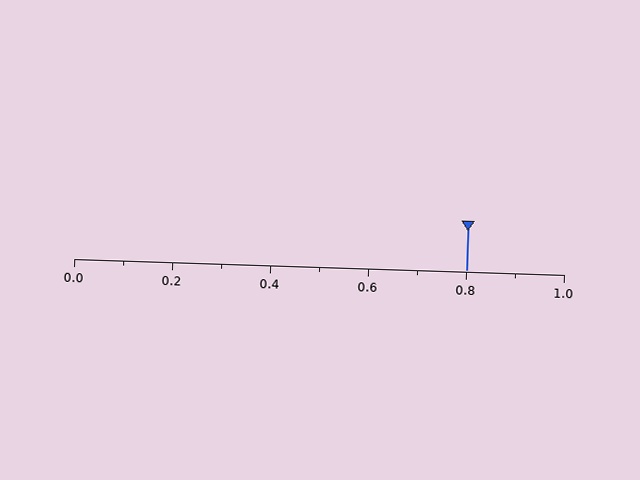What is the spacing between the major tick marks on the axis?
The major ticks are spaced 0.2 apart.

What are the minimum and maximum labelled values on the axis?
The axis runs from 0.0 to 1.0.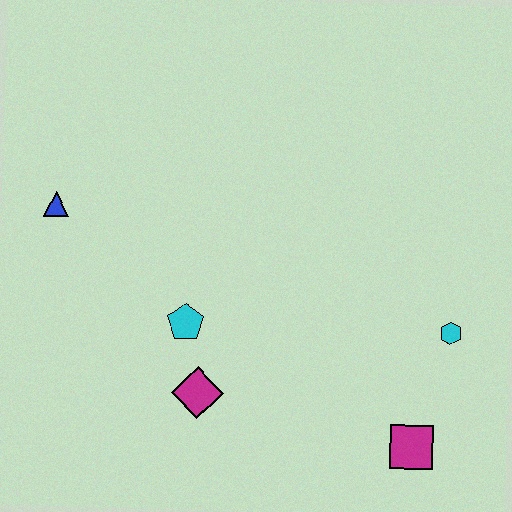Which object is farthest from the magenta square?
The blue triangle is farthest from the magenta square.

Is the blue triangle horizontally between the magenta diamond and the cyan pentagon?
No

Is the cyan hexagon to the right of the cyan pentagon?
Yes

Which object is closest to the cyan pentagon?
The magenta diamond is closest to the cyan pentagon.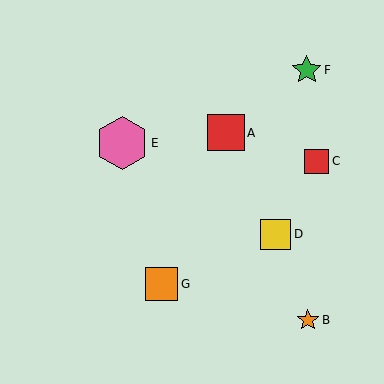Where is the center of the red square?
The center of the red square is at (317, 161).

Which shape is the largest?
The pink hexagon (labeled E) is the largest.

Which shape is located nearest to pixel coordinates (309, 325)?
The orange star (labeled B) at (308, 320) is nearest to that location.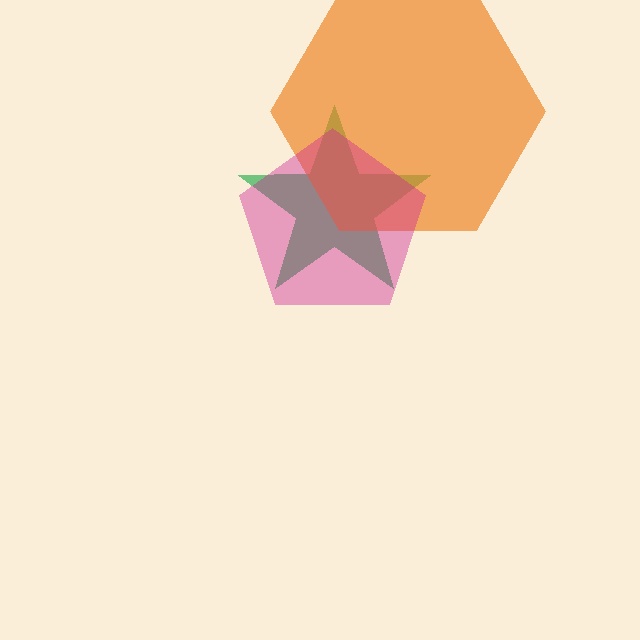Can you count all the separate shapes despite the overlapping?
Yes, there are 3 separate shapes.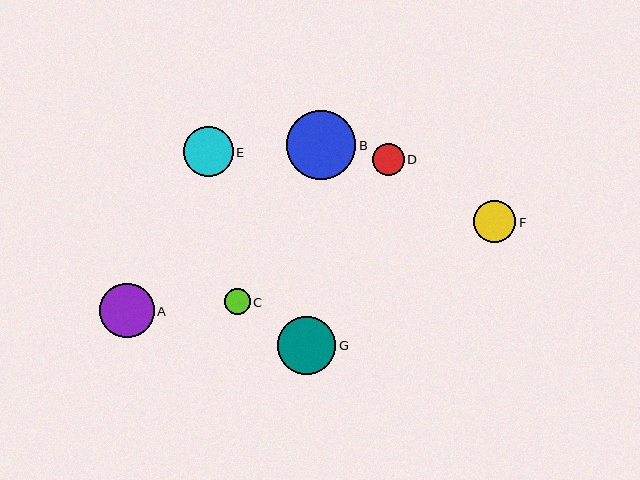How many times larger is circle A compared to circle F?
Circle A is approximately 1.3 times the size of circle F.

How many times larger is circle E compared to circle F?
Circle E is approximately 1.2 times the size of circle F.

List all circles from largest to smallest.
From largest to smallest: B, G, A, E, F, D, C.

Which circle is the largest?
Circle B is the largest with a size of approximately 69 pixels.